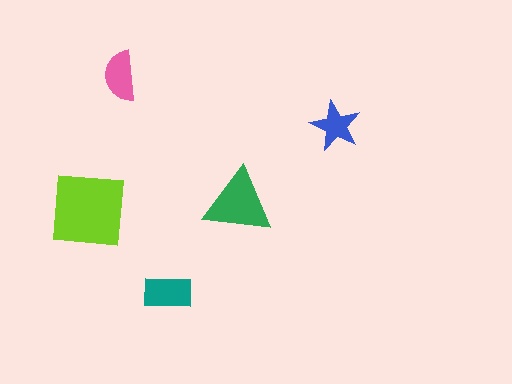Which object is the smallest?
The blue star.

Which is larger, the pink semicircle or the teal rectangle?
The teal rectangle.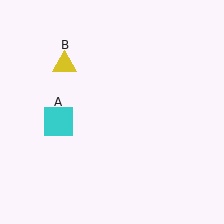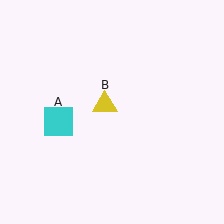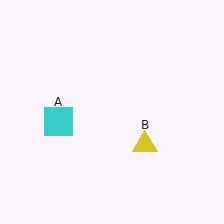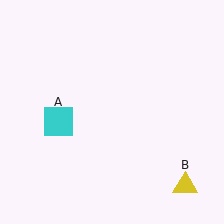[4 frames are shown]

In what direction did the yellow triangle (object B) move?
The yellow triangle (object B) moved down and to the right.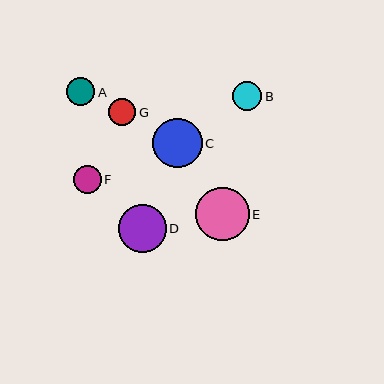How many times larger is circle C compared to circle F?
Circle C is approximately 1.7 times the size of circle F.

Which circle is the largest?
Circle E is the largest with a size of approximately 54 pixels.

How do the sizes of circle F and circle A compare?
Circle F and circle A are approximately the same size.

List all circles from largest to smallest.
From largest to smallest: E, C, D, B, F, A, G.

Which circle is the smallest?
Circle G is the smallest with a size of approximately 27 pixels.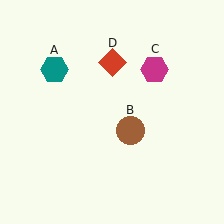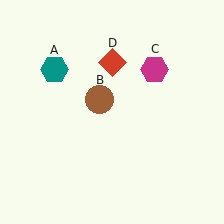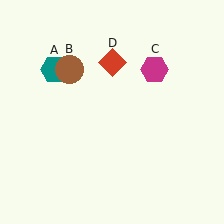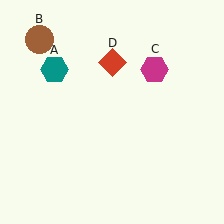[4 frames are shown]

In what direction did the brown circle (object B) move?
The brown circle (object B) moved up and to the left.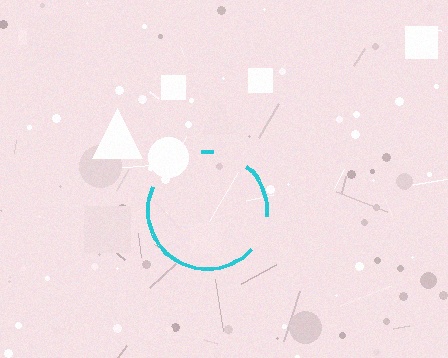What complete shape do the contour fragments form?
The contour fragments form a circle.